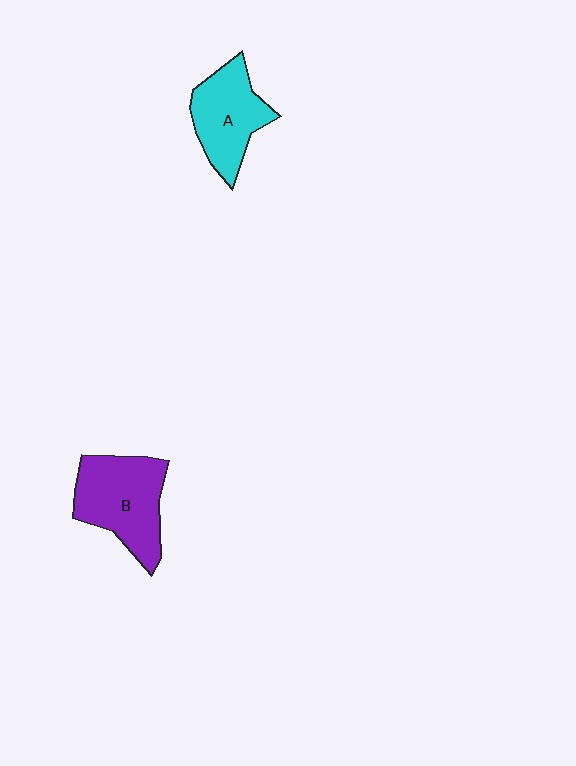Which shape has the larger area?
Shape B (purple).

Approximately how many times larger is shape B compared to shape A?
Approximately 1.2 times.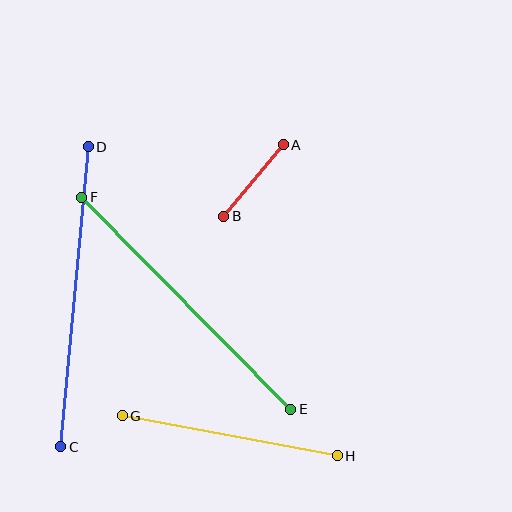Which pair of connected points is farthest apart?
Points C and D are farthest apart.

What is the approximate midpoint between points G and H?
The midpoint is at approximately (230, 436) pixels.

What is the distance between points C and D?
The distance is approximately 301 pixels.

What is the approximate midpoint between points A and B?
The midpoint is at approximately (253, 180) pixels.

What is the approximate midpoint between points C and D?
The midpoint is at approximately (74, 297) pixels.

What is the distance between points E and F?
The distance is approximately 298 pixels.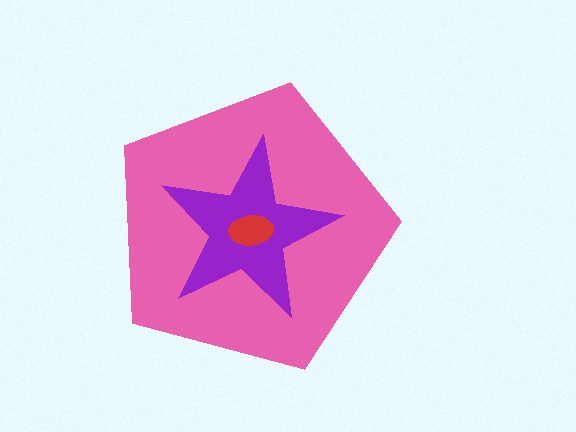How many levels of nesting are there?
3.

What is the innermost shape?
The red ellipse.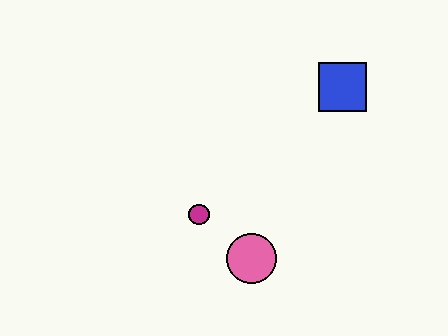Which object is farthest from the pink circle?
The blue square is farthest from the pink circle.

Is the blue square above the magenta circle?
Yes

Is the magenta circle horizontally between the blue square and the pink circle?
No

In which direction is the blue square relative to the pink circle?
The blue square is above the pink circle.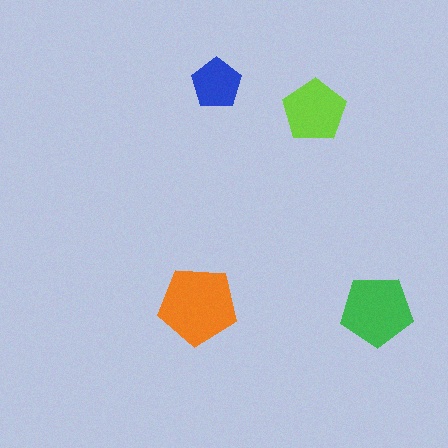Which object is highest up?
The blue pentagon is topmost.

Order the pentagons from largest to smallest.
the orange one, the green one, the lime one, the blue one.